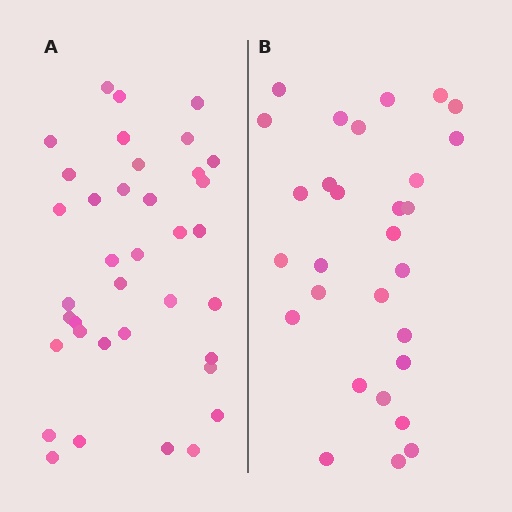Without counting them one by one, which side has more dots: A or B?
Region A (the left region) has more dots.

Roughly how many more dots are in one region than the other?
Region A has roughly 8 or so more dots than region B.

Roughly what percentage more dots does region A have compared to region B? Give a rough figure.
About 30% more.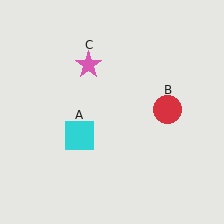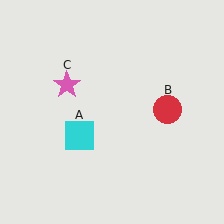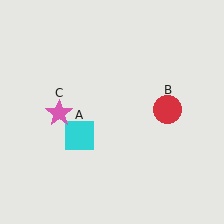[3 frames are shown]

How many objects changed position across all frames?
1 object changed position: pink star (object C).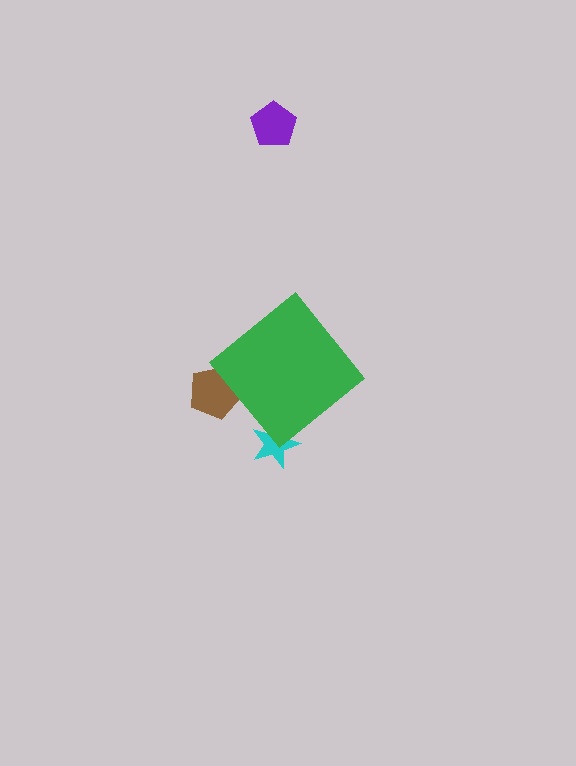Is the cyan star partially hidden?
Yes, the cyan star is partially hidden behind the green diamond.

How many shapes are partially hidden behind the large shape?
2 shapes are partially hidden.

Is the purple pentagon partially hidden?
No, the purple pentagon is fully visible.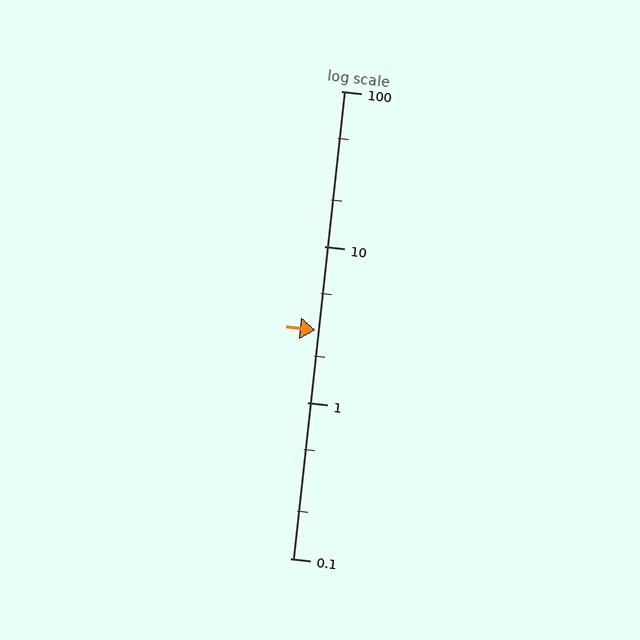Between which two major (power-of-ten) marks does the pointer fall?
The pointer is between 1 and 10.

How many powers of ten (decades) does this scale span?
The scale spans 3 decades, from 0.1 to 100.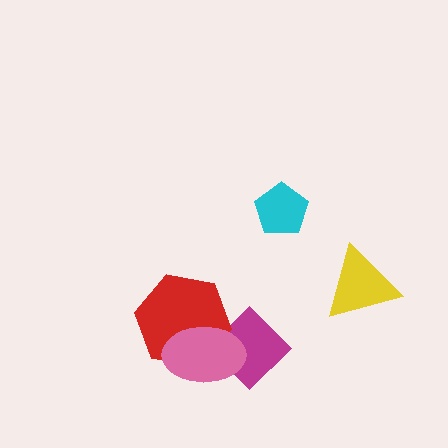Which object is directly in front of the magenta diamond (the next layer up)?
The red hexagon is directly in front of the magenta diamond.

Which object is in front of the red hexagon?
The pink ellipse is in front of the red hexagon.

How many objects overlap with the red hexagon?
2 objects overlap with the red hexagon.